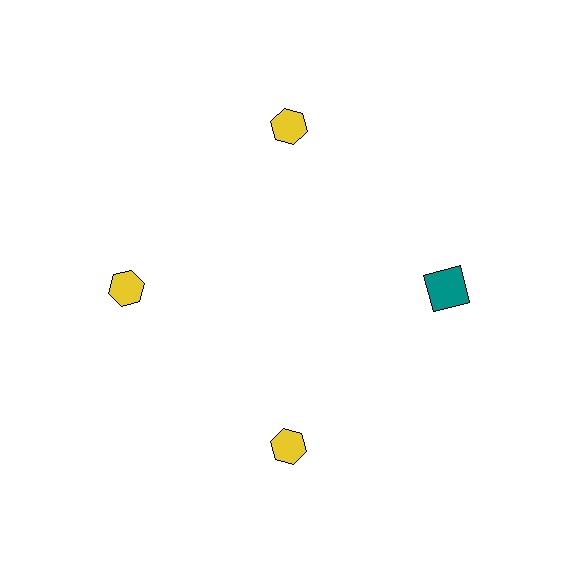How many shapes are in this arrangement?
There are 4 shapes arranged in a ring pattern.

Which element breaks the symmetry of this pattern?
The teal square at roughly the 3 o'clock position breaks the symmetry. All other shapes are yellow hexagons.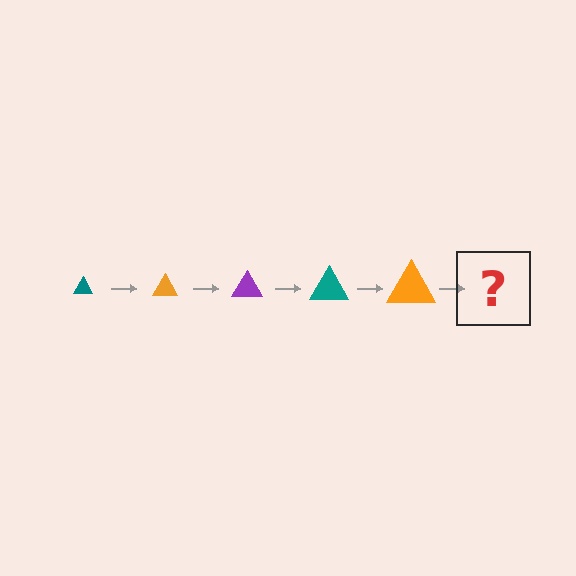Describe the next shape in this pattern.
It should be a purple triangle, larger than the previous one.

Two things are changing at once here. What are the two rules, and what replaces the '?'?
The two rules are that the triangle grows larger each step and the color cycles through teal, orange, and purple. The '?' should be a purple triangle, larger than the previous one.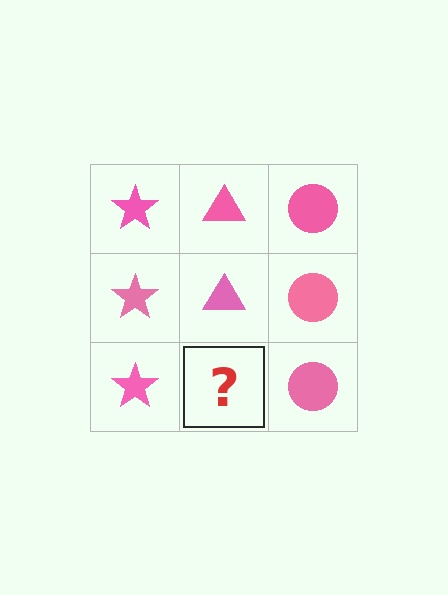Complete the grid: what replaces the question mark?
The question mark should be replaced with a pink triangle.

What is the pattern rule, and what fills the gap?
The rule is that each column has a consistent shape. The gap should be filled with a pink triangle.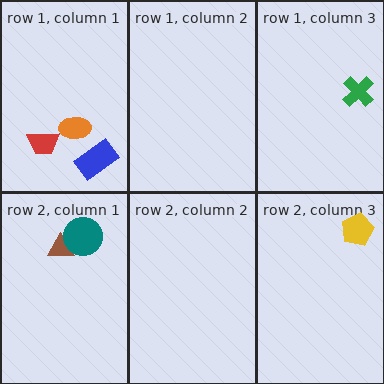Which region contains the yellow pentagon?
The row 2, column 3 region.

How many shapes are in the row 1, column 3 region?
1.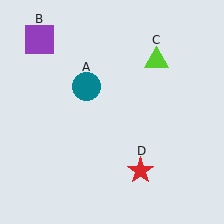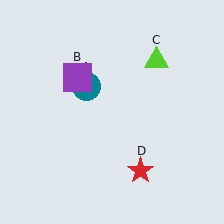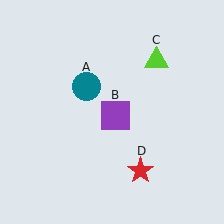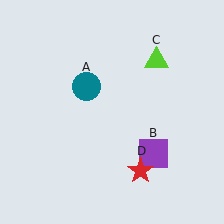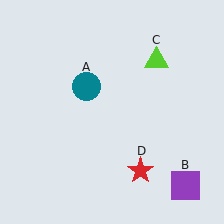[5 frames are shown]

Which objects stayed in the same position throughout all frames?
Teal circle (object A) and lime triangle (object C) and red star (object D) remained stationary.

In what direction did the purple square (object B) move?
The purple square (object B) moved down and to the right.